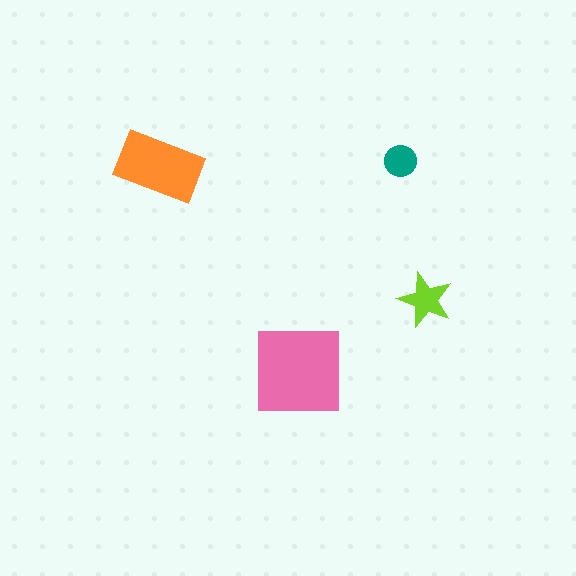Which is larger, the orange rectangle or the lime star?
The orange rectangle.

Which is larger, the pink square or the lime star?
The pink square.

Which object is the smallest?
The teal circle.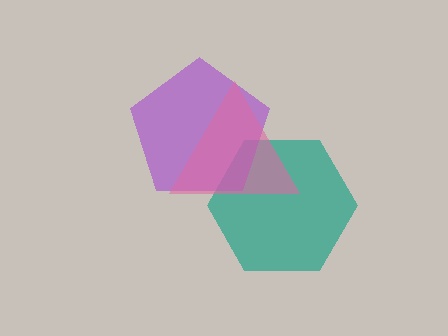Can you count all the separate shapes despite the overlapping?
Yes, there are 3 separate shapes.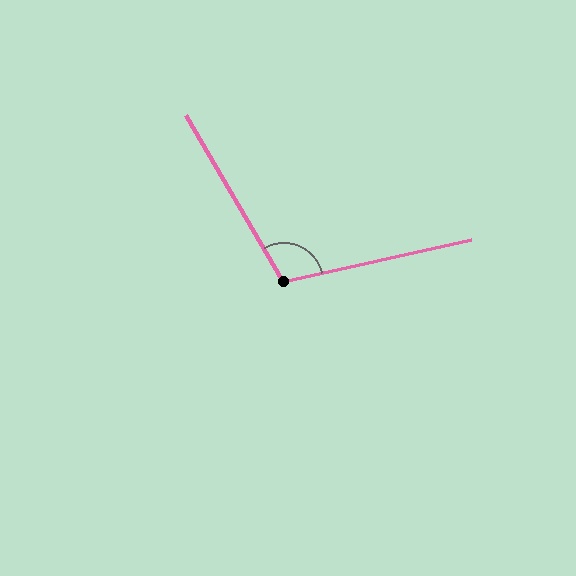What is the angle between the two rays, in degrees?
Approximately 108 degrees.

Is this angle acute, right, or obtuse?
It is obtuse.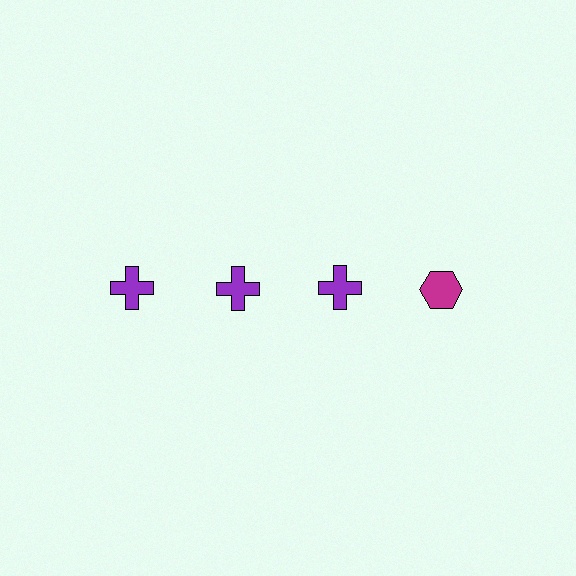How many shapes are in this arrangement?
There are 4 shapes arranged in a grid pattern.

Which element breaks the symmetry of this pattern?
The magenta hexagon in the top row, second from right column breaks the symmetry. All other shapes are purple crosses.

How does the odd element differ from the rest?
It differs in both color (magenta instead of purple) and shape (hexagon instead of cross).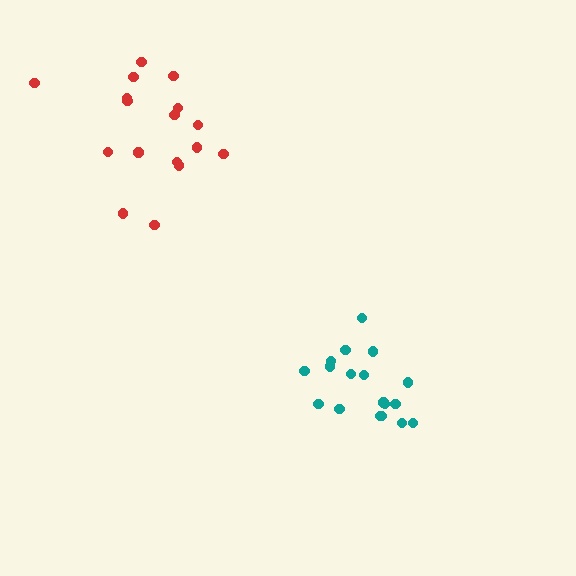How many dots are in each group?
Group 1: 18 dots, Group 2: 17 dots (35 total).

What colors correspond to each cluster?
The clusters are colored: teal, red.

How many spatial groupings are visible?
There are 2 spatial groupings.